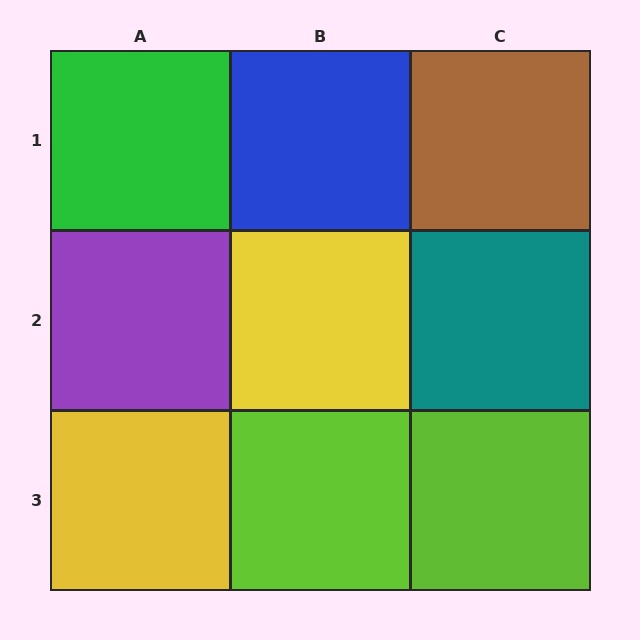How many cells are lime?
2 cells are lime.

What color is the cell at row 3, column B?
Lime.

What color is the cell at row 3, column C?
Lime.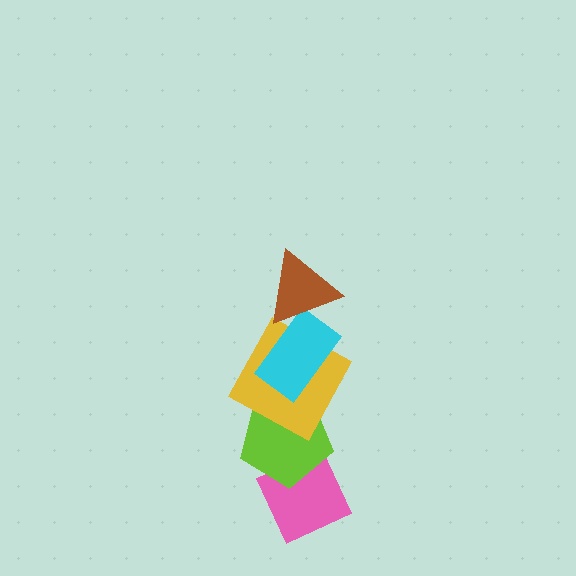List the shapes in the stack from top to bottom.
From top to bottom: the brown triangle, the cyan rectangle, the yellow square, the lime pentagon, the pink diamond.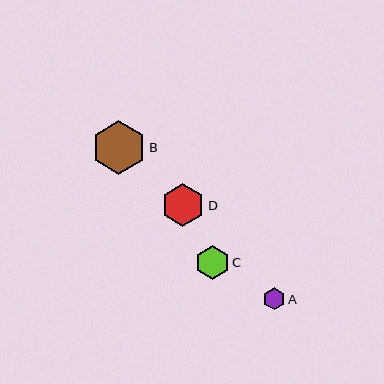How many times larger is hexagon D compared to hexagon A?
Hexagon D is approximately 2.0 times the size of hexagon A.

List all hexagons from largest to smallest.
From largest to smallest: B, D, C, A.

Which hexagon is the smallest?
Hexagon A is the smallest with a size of approximately 22 pixels.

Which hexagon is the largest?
Hexagon B is the largest with a size of approximately 54 pixels.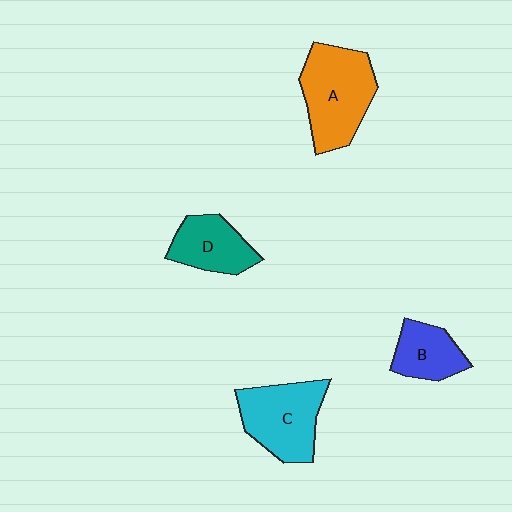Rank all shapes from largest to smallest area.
From largest to smallest: A (orange), C (cyan), D (teal), B (blue).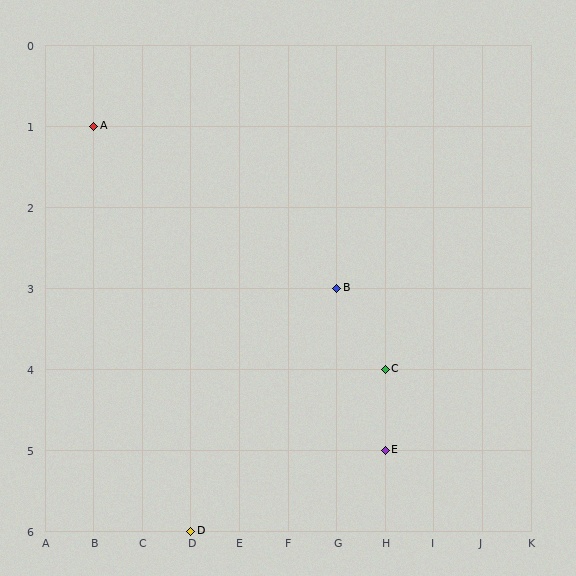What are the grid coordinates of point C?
Point C is at grid coordinates (H, 4).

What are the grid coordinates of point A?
Point A is at grid coordinates (B, 1).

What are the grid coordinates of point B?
Point B is at grid coordinates (G, 3).